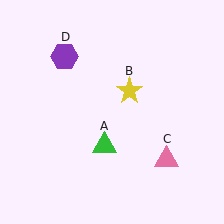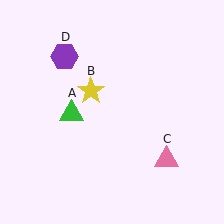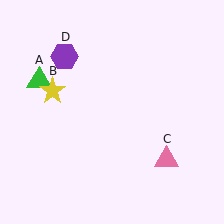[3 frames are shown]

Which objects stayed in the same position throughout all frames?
Pink triangle (object C) and purple hexagon (object D) remained stationary.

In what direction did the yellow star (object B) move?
The yellow star (object B) moved left.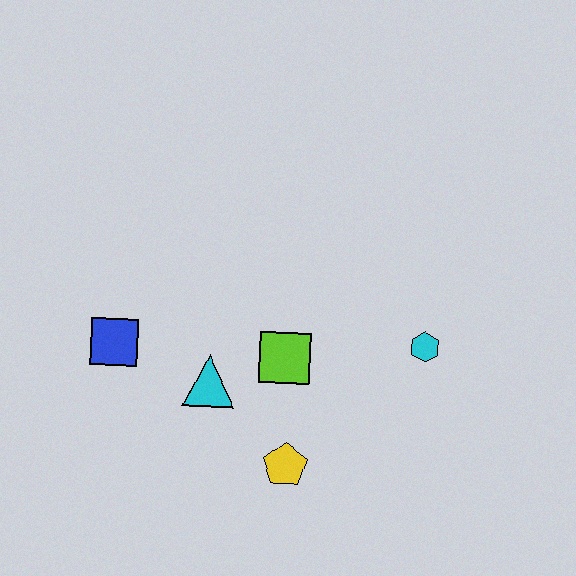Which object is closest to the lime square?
The cyan triangle is closest to the lime square.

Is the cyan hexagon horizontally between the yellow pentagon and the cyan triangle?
No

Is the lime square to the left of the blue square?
No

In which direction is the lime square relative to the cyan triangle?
The lime square is to the right of the cyan triangle.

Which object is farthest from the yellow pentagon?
The blue square is farthest from the yellow pentagon.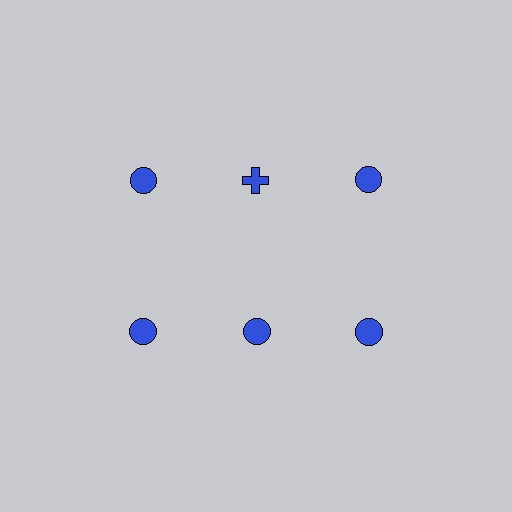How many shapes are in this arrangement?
There are 6 shapes arranged in a grid pattern.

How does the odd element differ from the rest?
It has a different shape: cross instead of circle.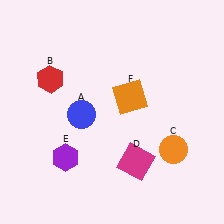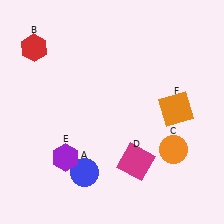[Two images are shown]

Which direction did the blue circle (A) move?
The blue circle (A) moved down.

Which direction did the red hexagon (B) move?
The red hexagon (B) moved up.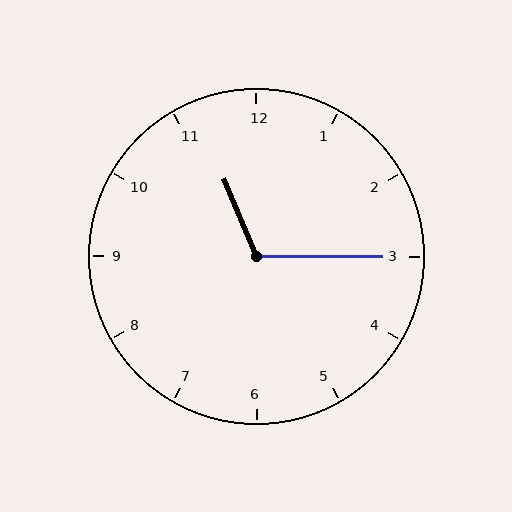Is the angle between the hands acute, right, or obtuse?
It is obtuse.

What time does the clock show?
11:15.